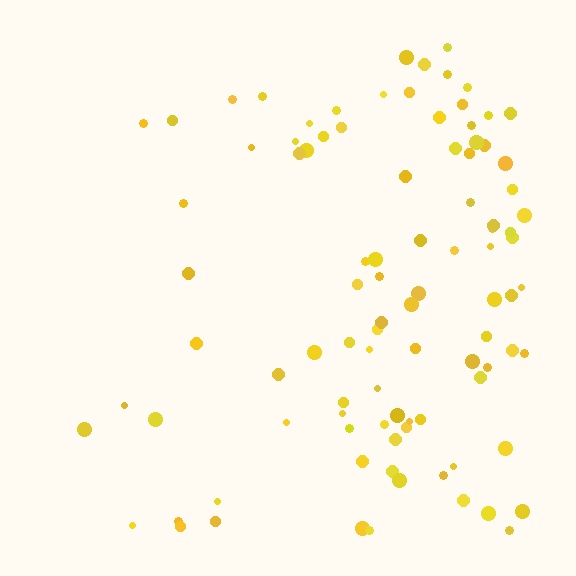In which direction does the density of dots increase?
From left to right, with the right side densest.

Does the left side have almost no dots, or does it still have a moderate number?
Still a moderate number, just noticeably fewer than the right.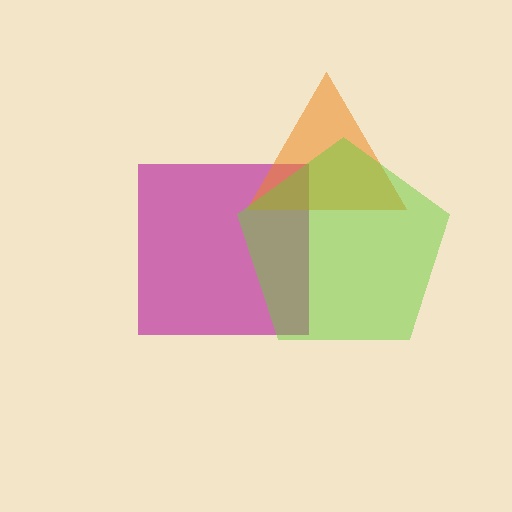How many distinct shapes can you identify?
There are 3 distinct shapes: a magenta square, an orange triangle, a lime pentagon.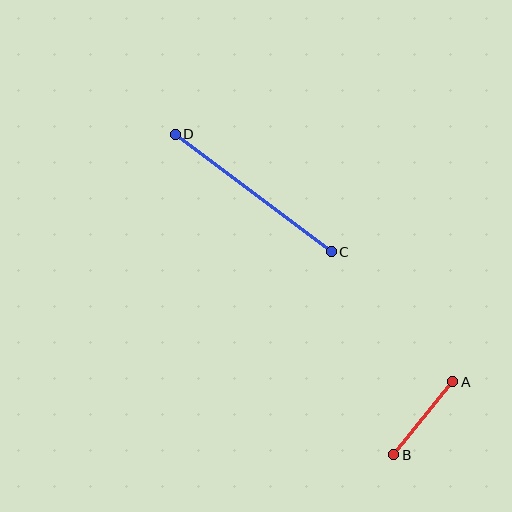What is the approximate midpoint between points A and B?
The midpoint is at approximately (423, 418) pixels.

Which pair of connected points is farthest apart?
Points C and D are farthest apart.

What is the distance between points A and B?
The distance is approximately 94 pixels.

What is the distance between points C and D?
The distance is approximately 195 pixels.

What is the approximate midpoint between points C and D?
The midpoint is at approximately (253, 193) pixels.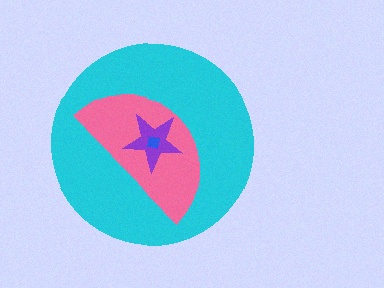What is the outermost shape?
The cyan circle.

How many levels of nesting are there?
4.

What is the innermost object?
The blue square.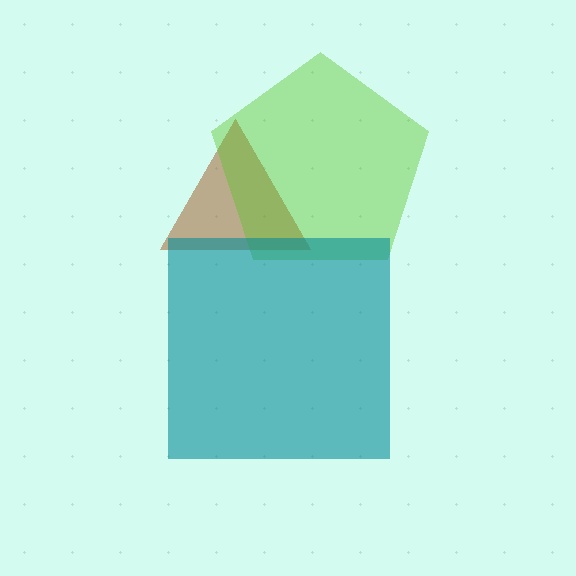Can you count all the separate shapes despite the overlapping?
Yes, there are 3 separate shapes.